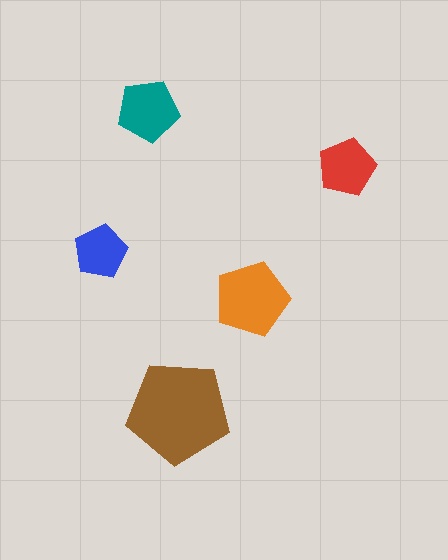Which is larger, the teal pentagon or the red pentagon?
The teal one.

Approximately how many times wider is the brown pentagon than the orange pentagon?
About 1.5 times wider.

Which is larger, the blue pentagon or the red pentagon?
The red one.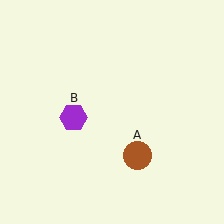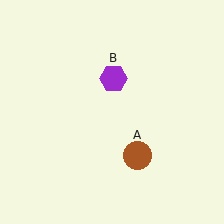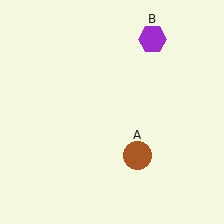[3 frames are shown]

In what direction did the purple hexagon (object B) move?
The purple hexagon (object B) moved up and to the right.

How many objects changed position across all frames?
1 object changed position: purple hexagon (object B).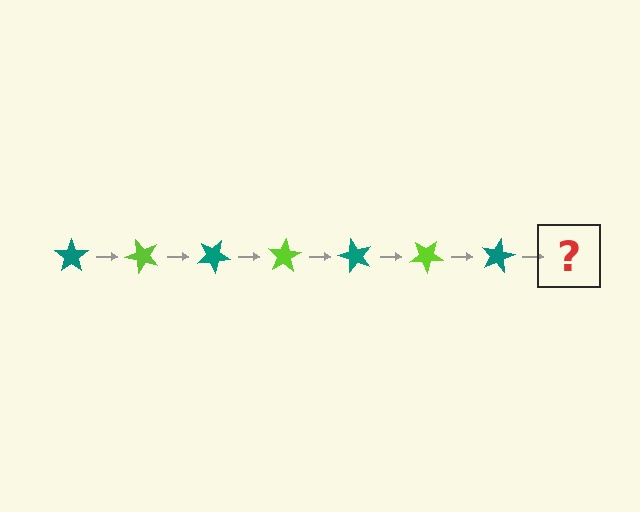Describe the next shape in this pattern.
It should be a lime star, rotated 350 degrees from the start.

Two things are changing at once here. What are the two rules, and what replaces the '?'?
The two rules are that it rotates 50 degrees each step and the color cycles through teal and lime. The '?' should be a lime star, rotated 350 degrees from the start.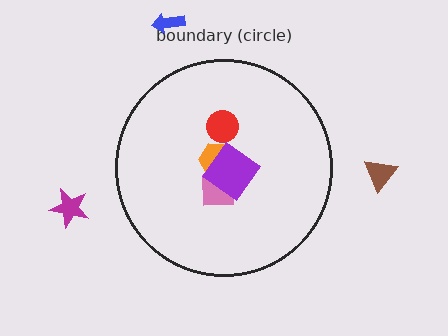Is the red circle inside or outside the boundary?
Inside.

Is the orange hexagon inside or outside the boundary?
Inside.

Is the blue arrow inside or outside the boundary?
Outside.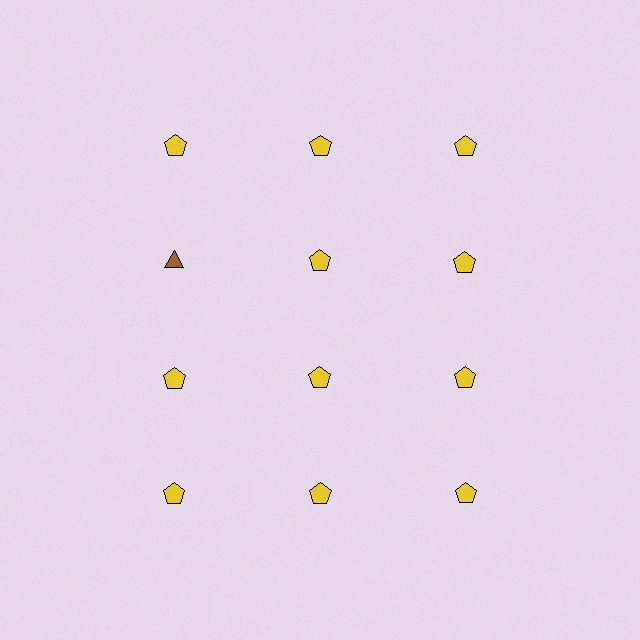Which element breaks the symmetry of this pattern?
The brown triangle in the second row, leftmost column breaks the symmetry. All other shapes are yellow pentagons.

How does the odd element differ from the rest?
It differs in both color (brown instead of yellow) and shape (triangle instead of pentagon).